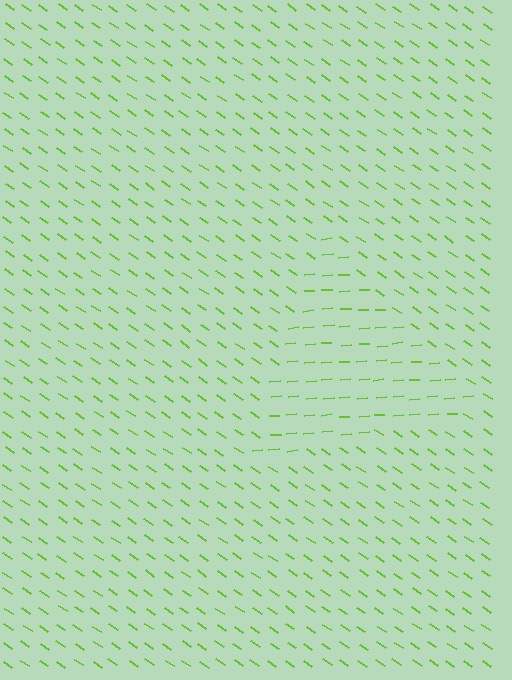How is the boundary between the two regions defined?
The boundary is defined purely by a change in line orientation (approximately 39 degrees difference). All lines are the same color and thickness.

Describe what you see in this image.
The image is filled with small lime line segments. A triangle region in the image has lines oriented differently from the surrounding lines, creating a visible texture boundary.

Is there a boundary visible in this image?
Yes, there is a texture boundary formed by a change in line orientation.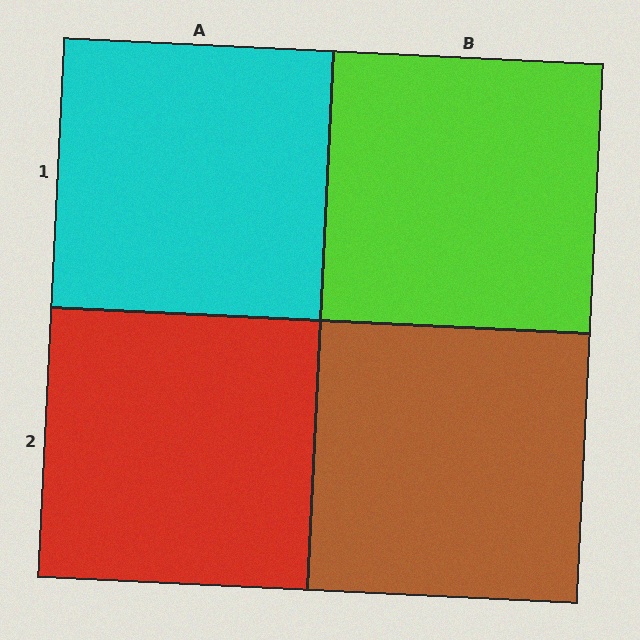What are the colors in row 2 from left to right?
Red, brown.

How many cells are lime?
1 cell is lime.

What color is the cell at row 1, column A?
Cyan.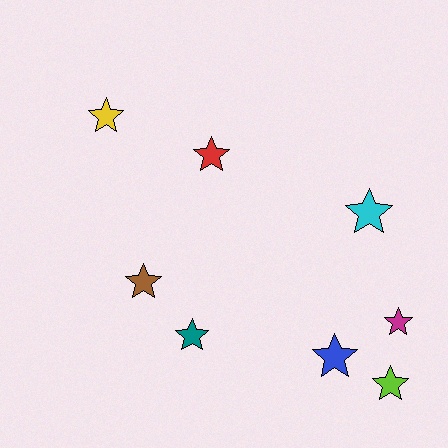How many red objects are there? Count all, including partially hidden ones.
There is 1 red object.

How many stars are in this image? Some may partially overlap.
There are 8 stars.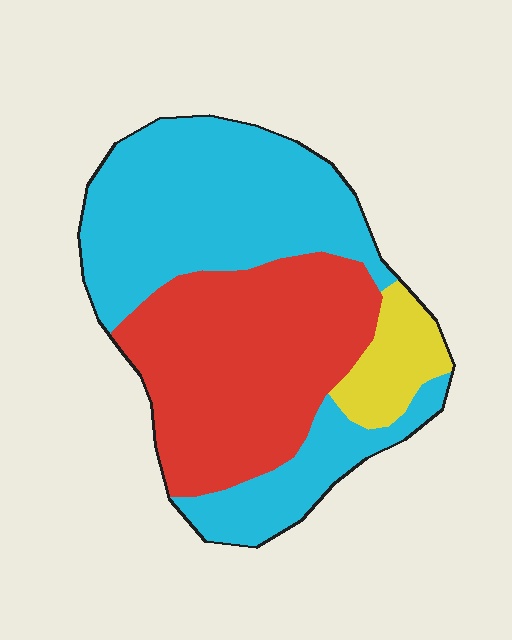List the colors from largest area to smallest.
From largest to smallest: cyan, red, yellow.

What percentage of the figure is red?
Red takes up about two fifths (2/5) of the figure.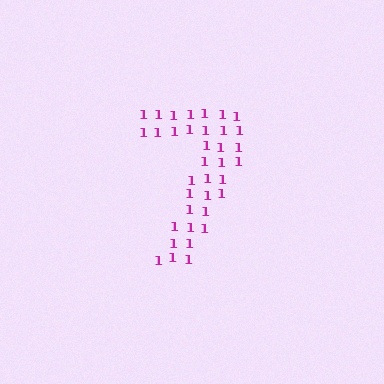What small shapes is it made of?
It is made of small digit 1's.